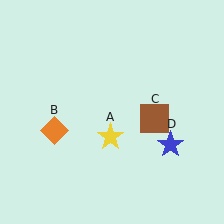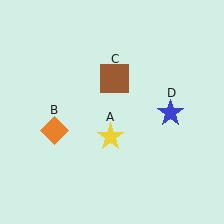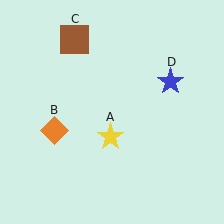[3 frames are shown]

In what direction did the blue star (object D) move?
The blue star (object D) moved up.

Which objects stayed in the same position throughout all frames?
Yellow star (object A) and orange diamond (object B) remained stationary.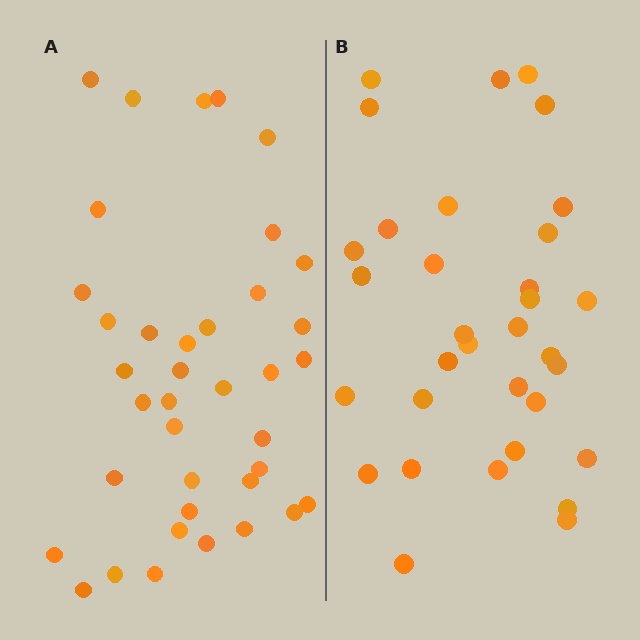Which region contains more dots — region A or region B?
Region A (the left region) has more dots.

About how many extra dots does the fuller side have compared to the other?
Region A has about 5 more dots than region B.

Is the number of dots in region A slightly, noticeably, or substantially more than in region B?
Region A has only slightly more — the two regions are fairly close. The ratio is roughly 1.2 to 1.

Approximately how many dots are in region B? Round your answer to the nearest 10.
About 30 dots. (The exact count is 33, which rounds to 30.)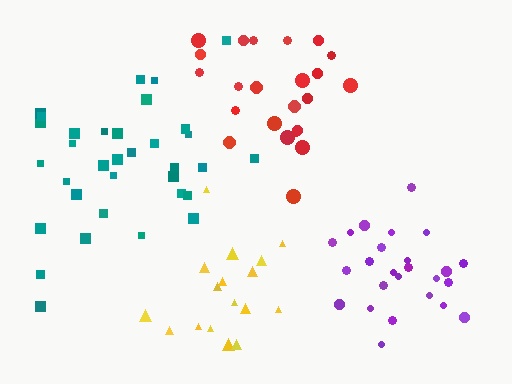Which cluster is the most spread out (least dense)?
Teal.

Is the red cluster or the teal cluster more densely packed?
Red.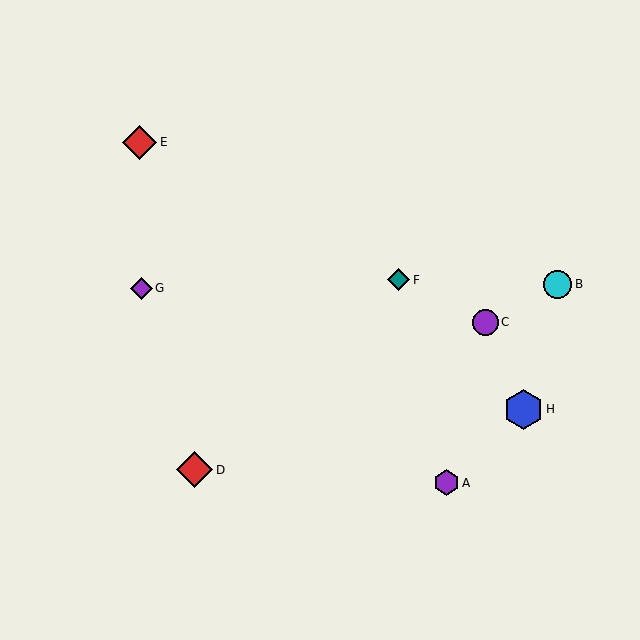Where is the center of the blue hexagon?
The center of the blue hexagon is at (524, 409).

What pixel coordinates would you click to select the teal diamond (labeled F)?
Click at (399, 280) to select the teal diamond F.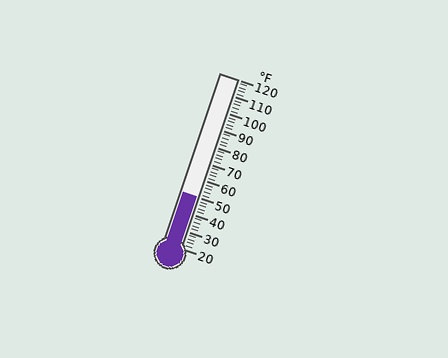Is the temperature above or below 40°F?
The temperature is above 40°F.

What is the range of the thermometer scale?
The thermometer scale ranges from 20°F to 120°F.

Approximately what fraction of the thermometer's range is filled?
The thermometer is filled to approximately 30% of its range.